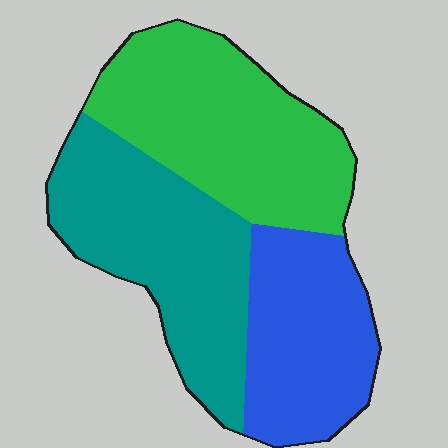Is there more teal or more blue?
Teal.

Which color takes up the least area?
Blue, at roughly 25%.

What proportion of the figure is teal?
Teal takes up about three eighths (3/8) of the figure.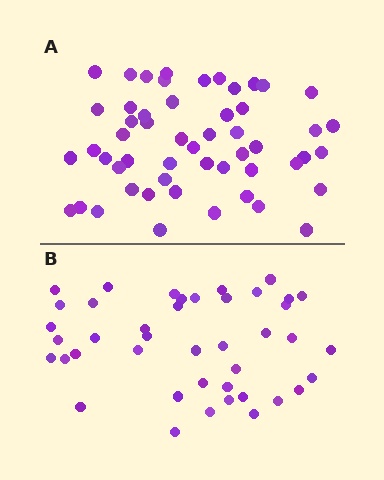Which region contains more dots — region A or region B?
Region A (the top region) has more dots.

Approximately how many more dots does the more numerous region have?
Region A has roughly 12 or so more dots than region B.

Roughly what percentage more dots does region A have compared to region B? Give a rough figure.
About 25% more.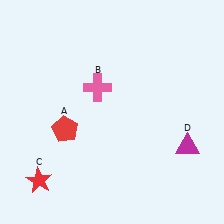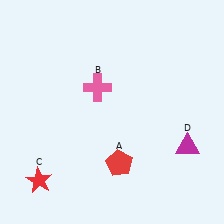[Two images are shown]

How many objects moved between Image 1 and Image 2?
1 object moved between the two images.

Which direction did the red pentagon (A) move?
The red pentagon (A) moved right.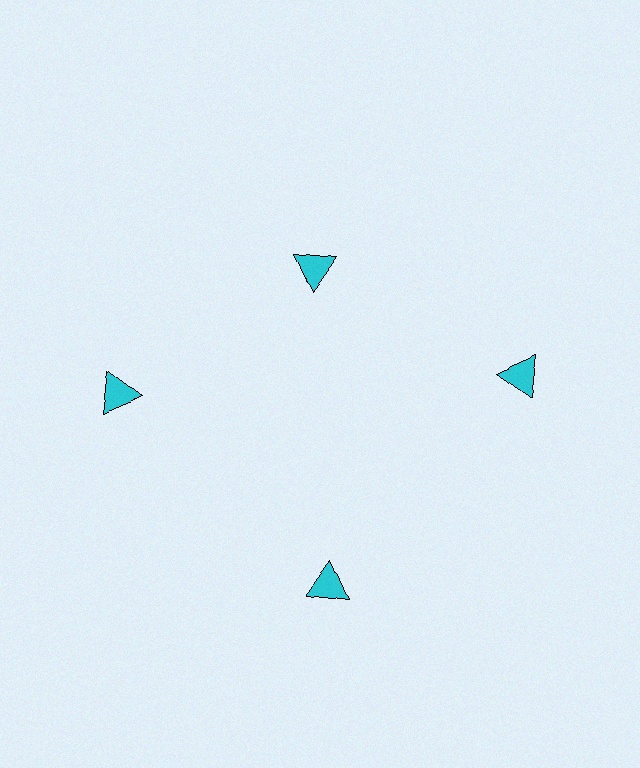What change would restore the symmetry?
The symmetry would be restored by moving it outward, back onto the ring so that all 4 triangles sit at equal angles and equal distance from the center.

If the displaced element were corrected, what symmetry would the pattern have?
It would have 4-fold rotational symmetry — the pattern would map onto itself every 90 degrees.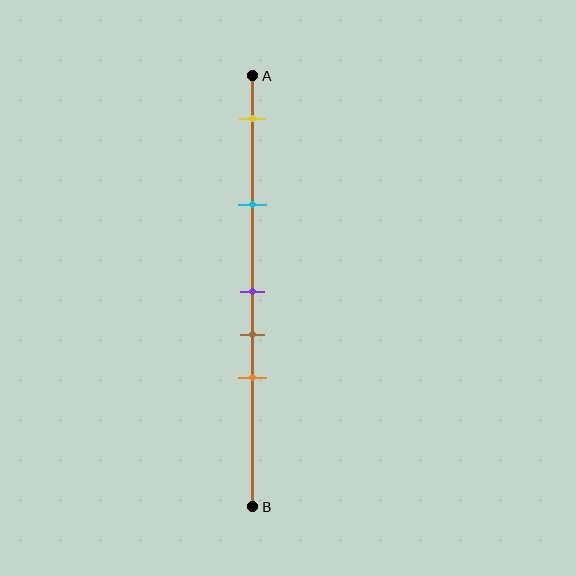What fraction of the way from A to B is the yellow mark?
The yellow mark is approximately 10% (0.1) of the way from A to B.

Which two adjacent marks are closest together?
The purple and brown marks are the closest adjacent pair.